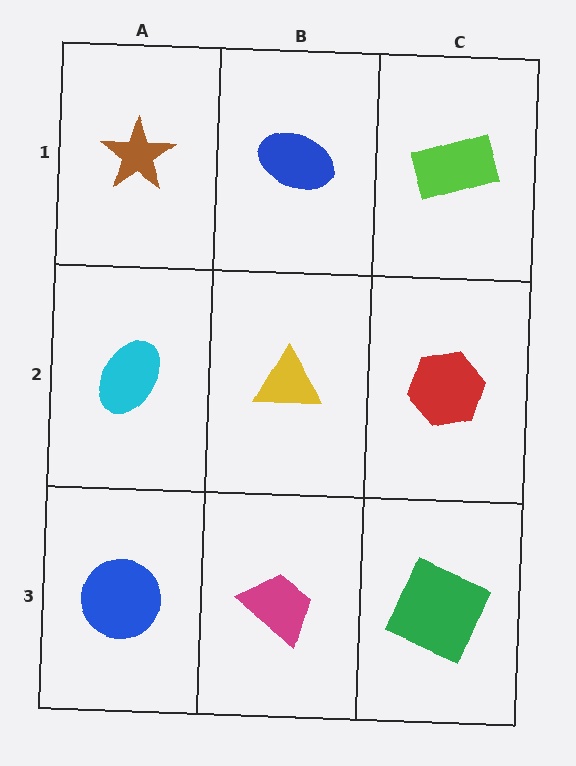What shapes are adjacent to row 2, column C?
A lime rectangle (row 1, column C), a green square (row 3, column C), a yellow triangle (row 2, column B).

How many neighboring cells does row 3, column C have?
2.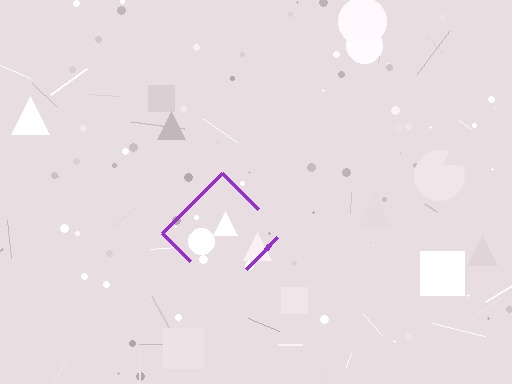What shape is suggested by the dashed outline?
The dashed outline suggests a diamond.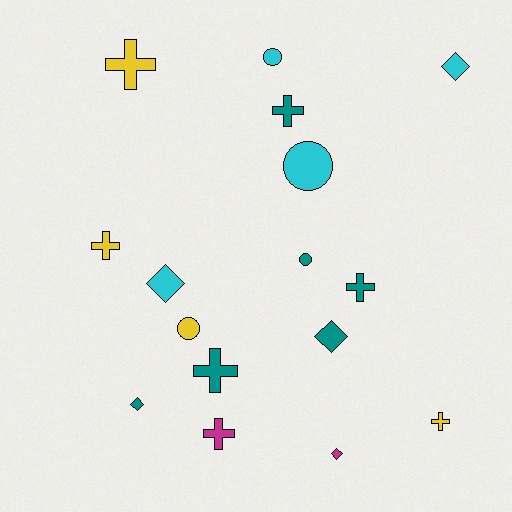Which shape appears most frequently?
Cross, with 7 objects.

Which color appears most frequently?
Teal, with 6 objects.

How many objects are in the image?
There are 16 objects.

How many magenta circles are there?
There are no magenta circles.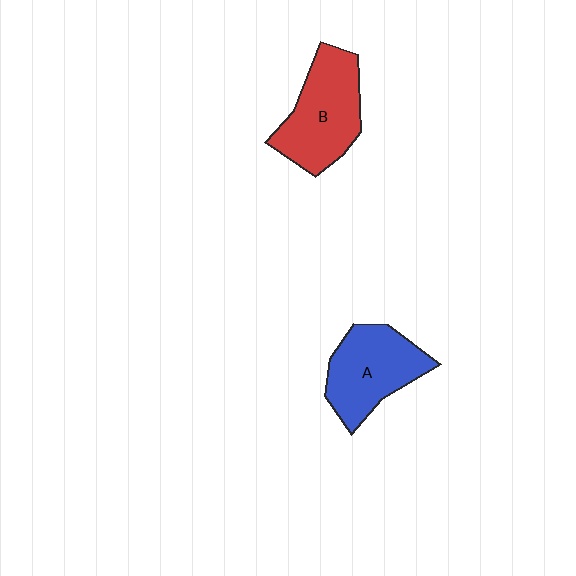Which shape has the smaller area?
Shape A (blue).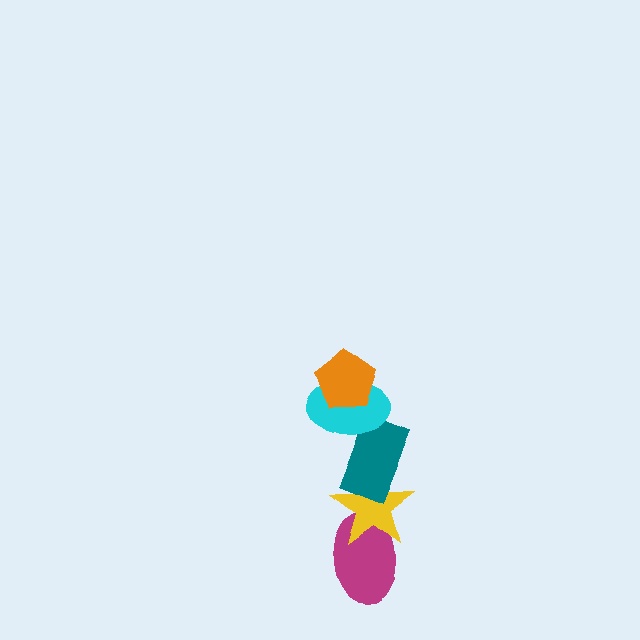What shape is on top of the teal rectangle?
The cyan ellipse is on top of the teal rectangle.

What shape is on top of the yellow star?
The teal rectangle is on top of the yellow star.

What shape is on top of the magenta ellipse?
The yellow star is on top of the magenta ellipse.